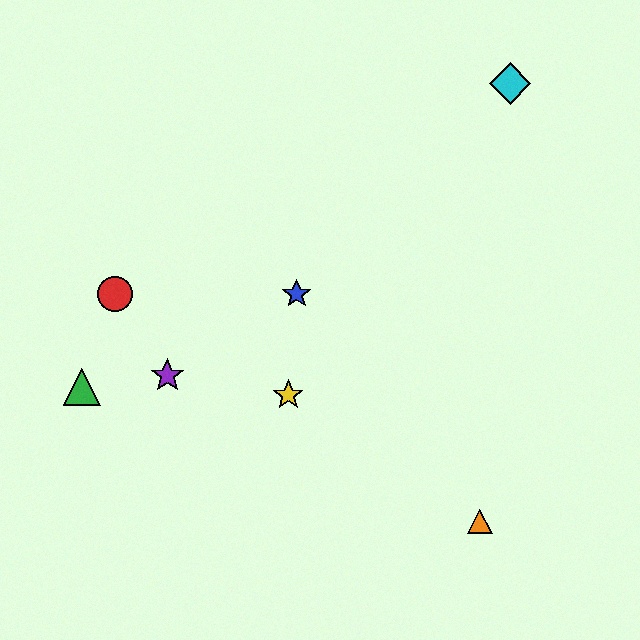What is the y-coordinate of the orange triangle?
The orange triangle is at y≈521.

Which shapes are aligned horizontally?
The red circle, the blue star are aligned horizontally.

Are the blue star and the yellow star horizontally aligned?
No, the blue star is at y≈294 and the yellow star is at y≈395.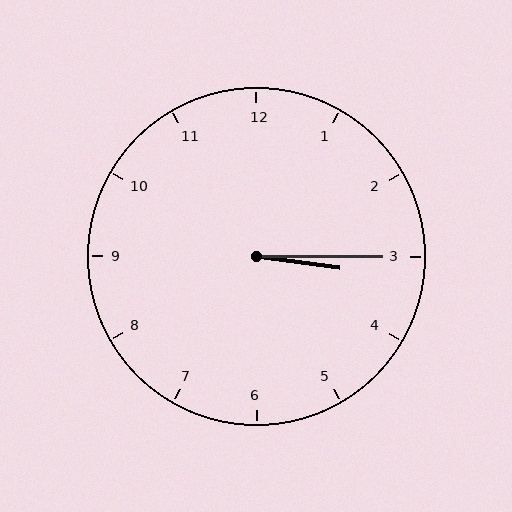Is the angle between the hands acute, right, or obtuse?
It is acute.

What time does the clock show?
3:15.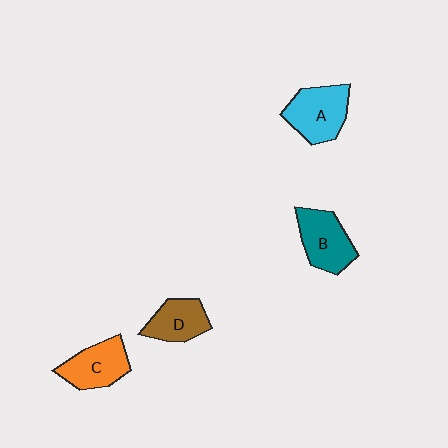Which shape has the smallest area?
Shape D (brown).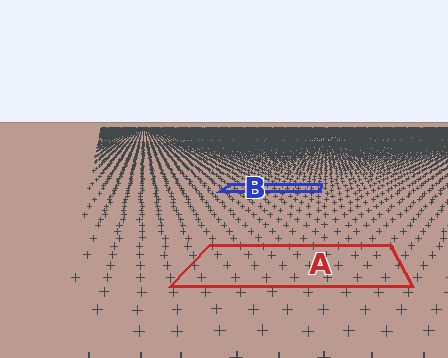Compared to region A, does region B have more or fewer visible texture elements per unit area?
Region B has more texture elements per unit area — they are packed more densely because it is farther away.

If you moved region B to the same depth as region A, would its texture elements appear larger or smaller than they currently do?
They would appear larger. At a closer depth, the same texture elements are projected at a bigger on-screen size.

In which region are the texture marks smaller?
The texture marks are smaller in region B, because it is farther away.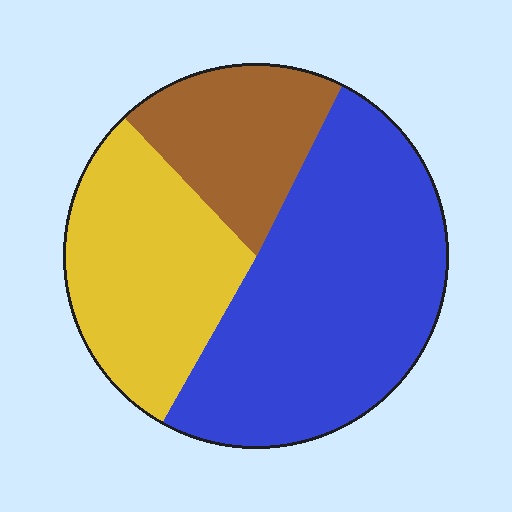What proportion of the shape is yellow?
Yellow takes up about one third (1/3) of the shape.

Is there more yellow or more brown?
Yellow.